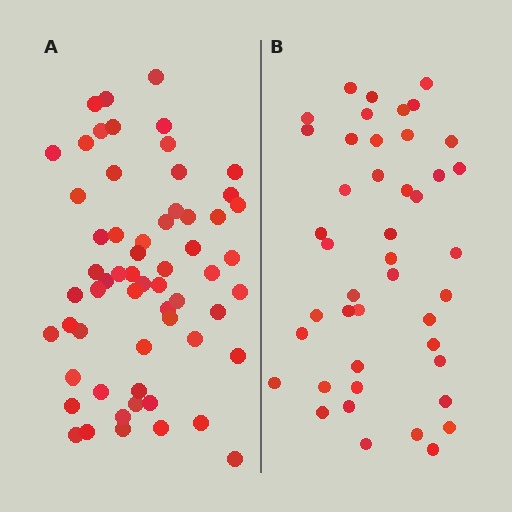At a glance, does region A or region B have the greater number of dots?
Region A (the left region) has more dots.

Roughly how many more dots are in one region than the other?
Region A has approximately 15 more dots than region B.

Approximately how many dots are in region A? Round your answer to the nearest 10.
About 60 dots.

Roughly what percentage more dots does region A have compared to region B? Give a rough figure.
About 35% more.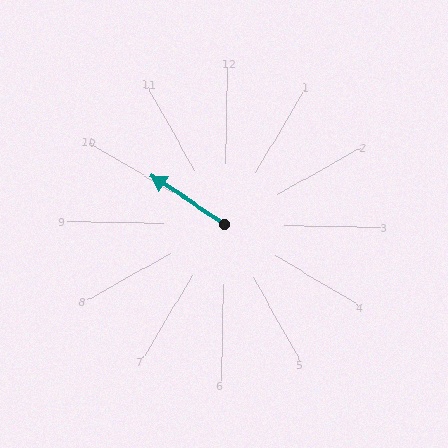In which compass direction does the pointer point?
Northwest.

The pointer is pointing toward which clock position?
Roughly 10 o'clock.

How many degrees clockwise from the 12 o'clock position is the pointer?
Approximately 302 degrees.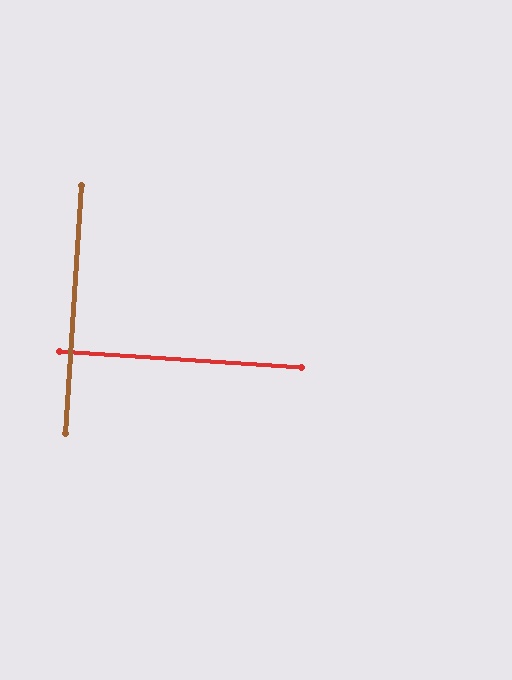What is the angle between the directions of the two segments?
Approximately 90 degrees.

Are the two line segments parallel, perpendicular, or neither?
Perpendicular — they meet at approximately 90°.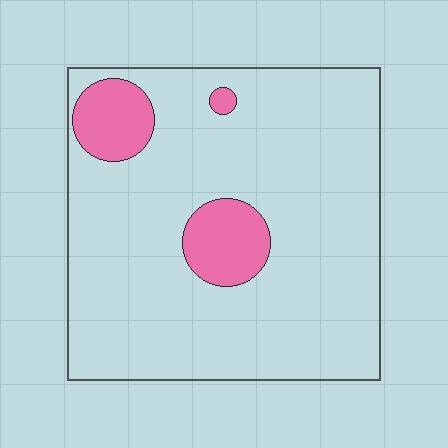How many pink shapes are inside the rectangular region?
3.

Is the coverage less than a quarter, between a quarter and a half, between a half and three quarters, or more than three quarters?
Less than a quarter.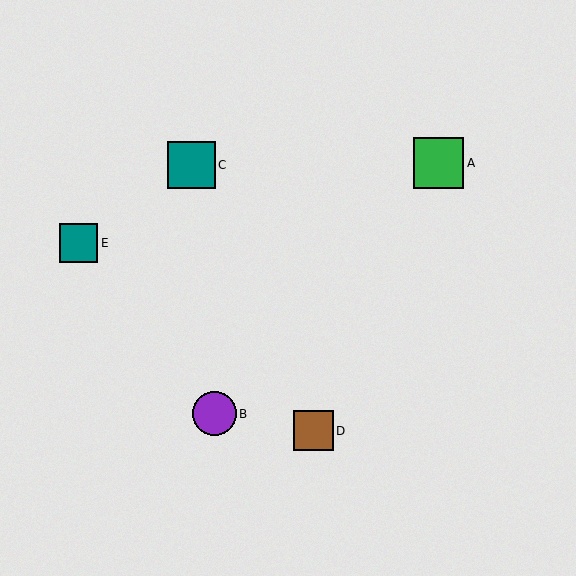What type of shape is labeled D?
Shape D is a brown square.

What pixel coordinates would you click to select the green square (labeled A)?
Click at (438, 163) to select the green square A.